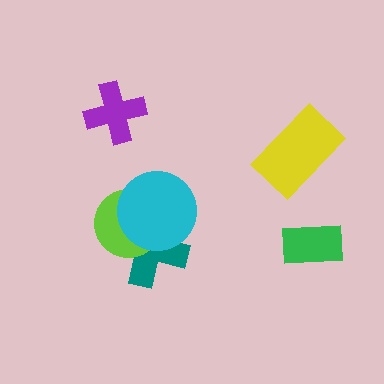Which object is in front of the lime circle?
The cyan circle is in front of the lime circle.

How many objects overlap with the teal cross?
2 objects overlap with the teal cross.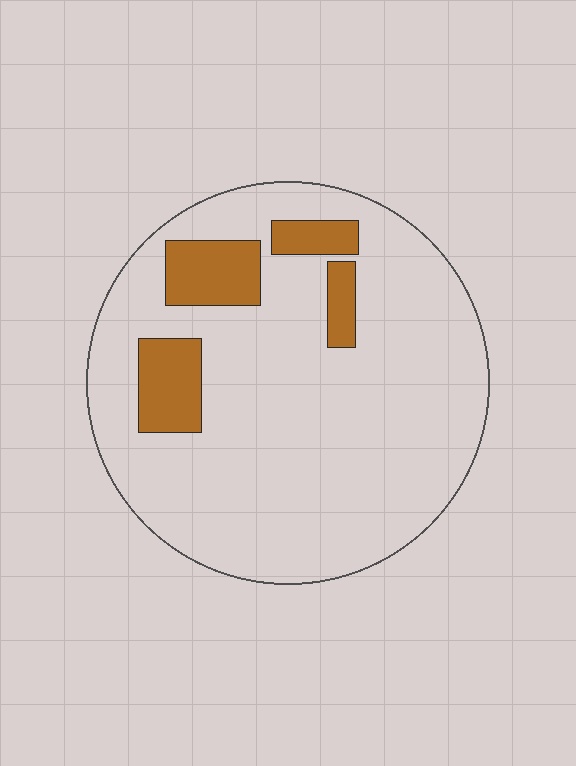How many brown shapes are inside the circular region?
4.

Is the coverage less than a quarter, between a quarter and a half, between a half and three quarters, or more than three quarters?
Less than a quarter.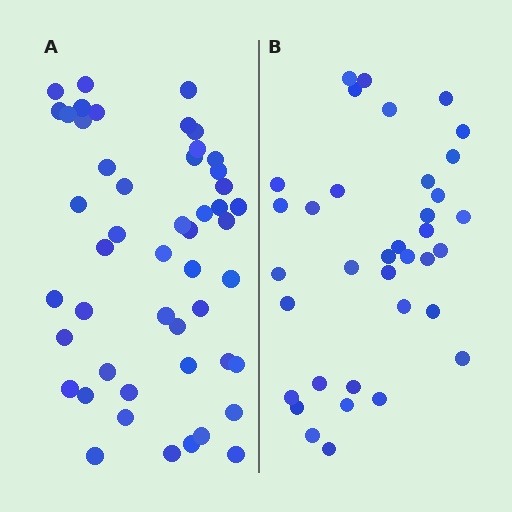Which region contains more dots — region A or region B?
Region A (the left region) has more dots.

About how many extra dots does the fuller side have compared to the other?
Region A has approximately 15 more dots than region B.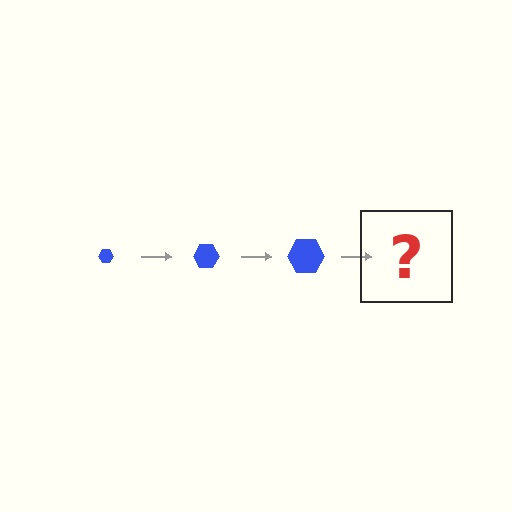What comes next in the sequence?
The next element should be a blue hexagon, larger than the previous one.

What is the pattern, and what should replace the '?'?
The pattern is that the hexagon gets progressively larger each step. The '?' should be a blue hexagon, larger than the previous one.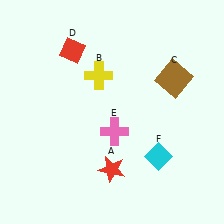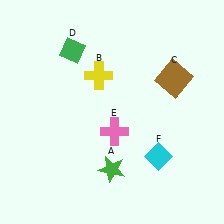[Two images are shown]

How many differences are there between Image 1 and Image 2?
There are 2 differences between the two images.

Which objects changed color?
A changed from red to green. D changed from red to green.